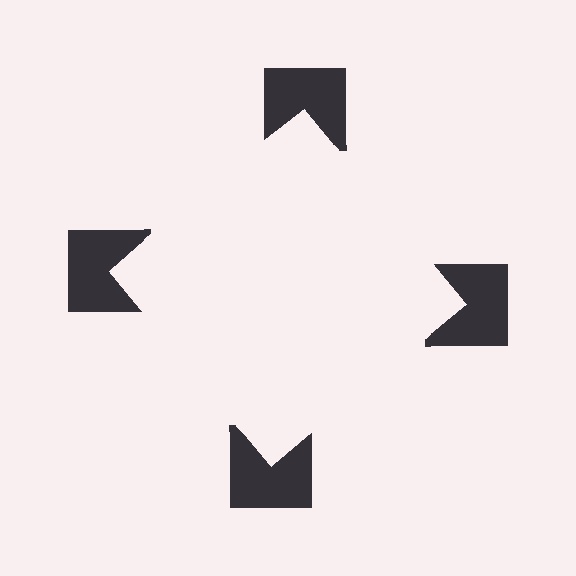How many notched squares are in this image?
There are 4 — one at each vertex of the illusory square.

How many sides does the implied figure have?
4 sides.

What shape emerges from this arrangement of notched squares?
An illusory square — its edges are inferred from the aligned wedge cuts in the notched squares, not physically drawn.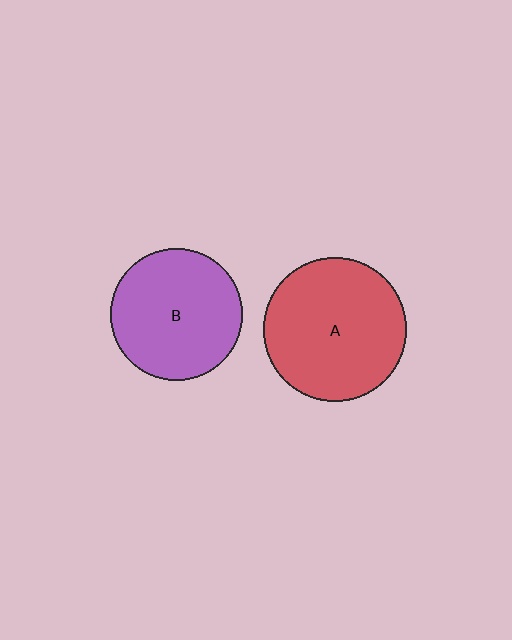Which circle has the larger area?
Circle A (red).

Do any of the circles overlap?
No, none of the circles overlap.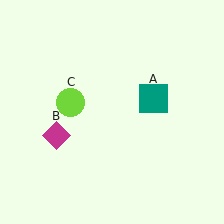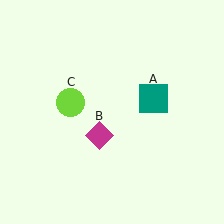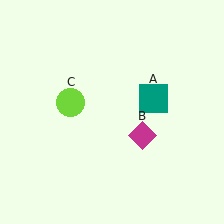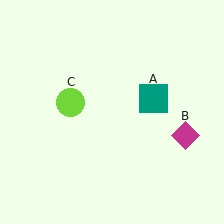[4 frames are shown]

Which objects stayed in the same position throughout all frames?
Teal square (object A) and lime circle (object C) remained stationary.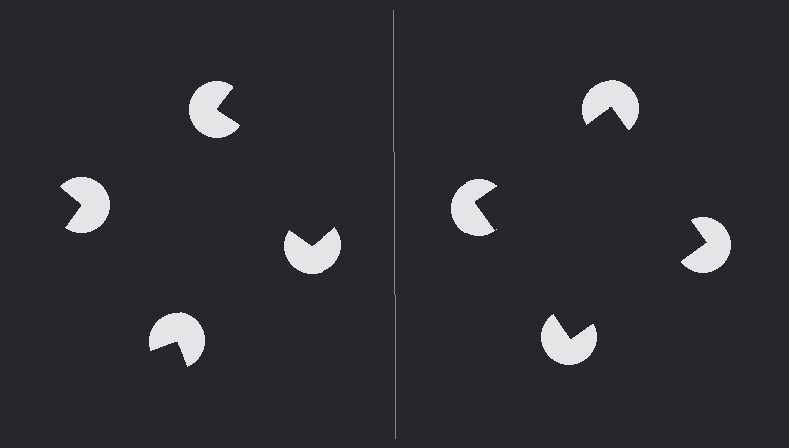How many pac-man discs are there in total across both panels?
8 — 4 on each side.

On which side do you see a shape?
An illusory square appears on the right side. On the left side the wedge cuts are rotated, so no coherent shape forms.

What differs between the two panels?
The pac-man discs are positioned identically on both sides; only the wedge orientations differ. On the right they align to a square; on the left they are misaligned.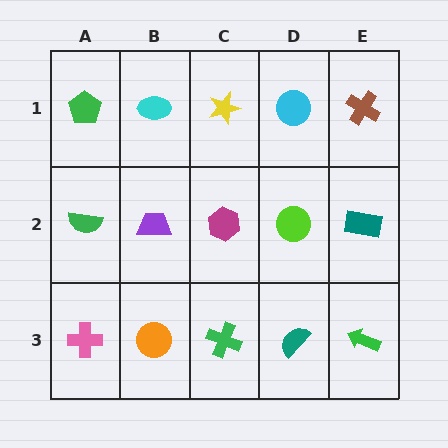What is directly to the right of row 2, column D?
A teal rectangle.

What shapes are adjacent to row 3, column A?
A green semicircle (row 2, column A), an orange circle (row 3, column B).